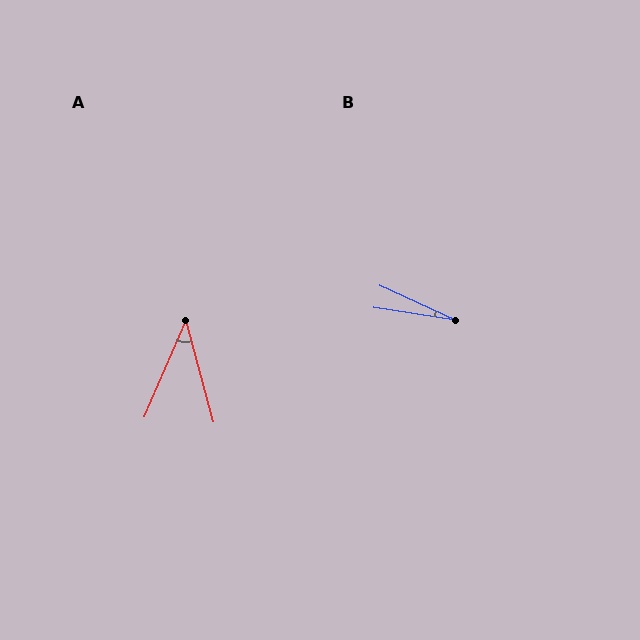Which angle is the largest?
A, at approximately 38 degrees.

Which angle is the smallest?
B, at approximately 16 degrees.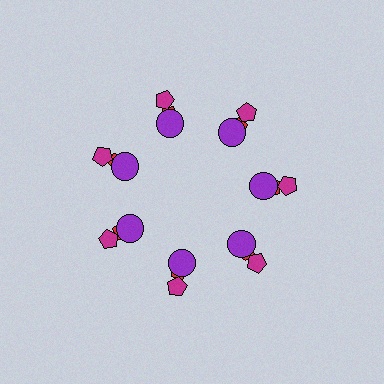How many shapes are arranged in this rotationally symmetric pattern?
There are 21 shapes, arranged in 7 groups of 3.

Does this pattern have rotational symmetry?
Yes, this pattern has 7-fold rotational symmetry. It looks the same after rotating 51 degrees around the center.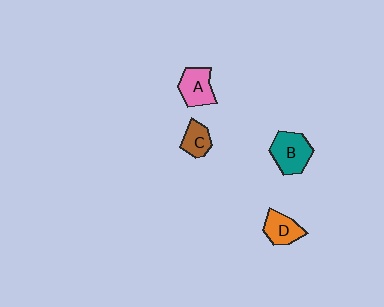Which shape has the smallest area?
Shape C (brown).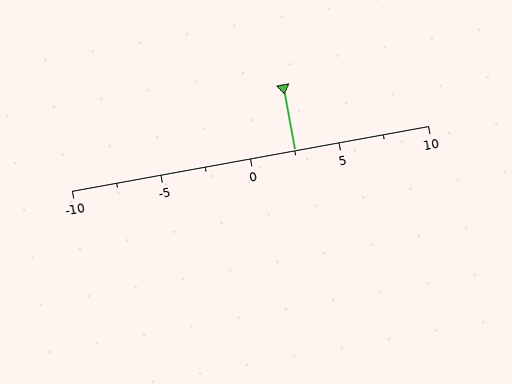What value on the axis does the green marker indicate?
The marker indicates approximately 2.5.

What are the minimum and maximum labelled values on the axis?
The axis runs from -10 to 10.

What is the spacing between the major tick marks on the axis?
The major ticks are spaced 5 apart.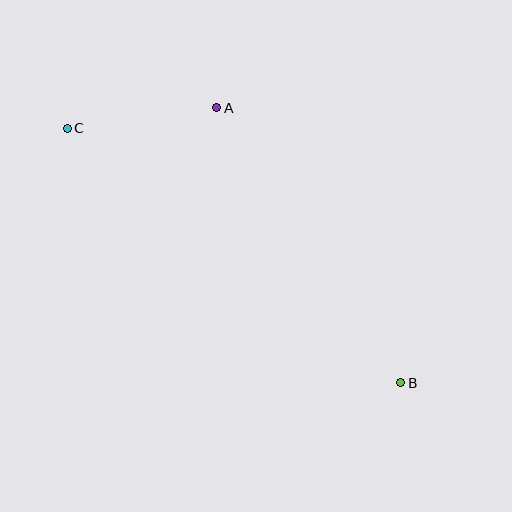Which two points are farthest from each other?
Points B and C are farthest from each other.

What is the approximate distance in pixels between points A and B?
The distance between A and B is approximately 331 pixels.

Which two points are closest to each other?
Points A and C are closest to each other.